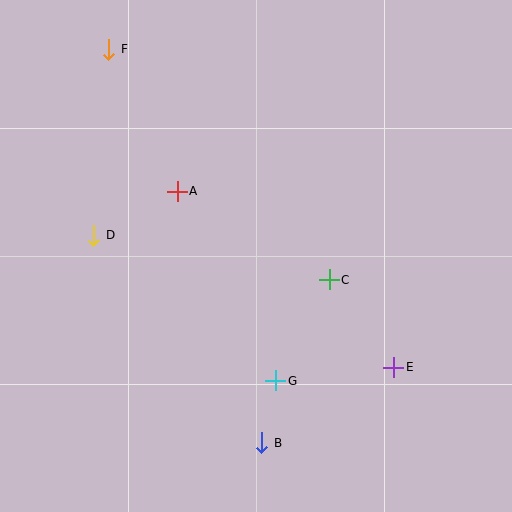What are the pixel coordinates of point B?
Point B is at (262, 443).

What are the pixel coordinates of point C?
Point C is at (329, 280).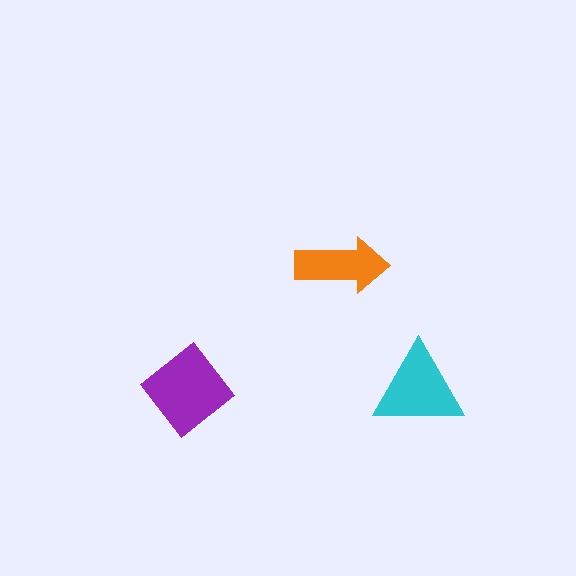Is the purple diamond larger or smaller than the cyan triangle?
Larger.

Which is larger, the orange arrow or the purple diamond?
The purple diamond.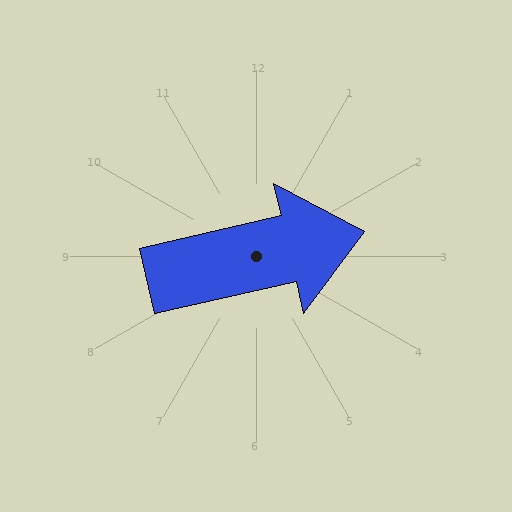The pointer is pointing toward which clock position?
Roughly 3 o'clock.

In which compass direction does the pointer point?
East.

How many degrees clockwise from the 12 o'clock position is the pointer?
Approximately 77 degrees.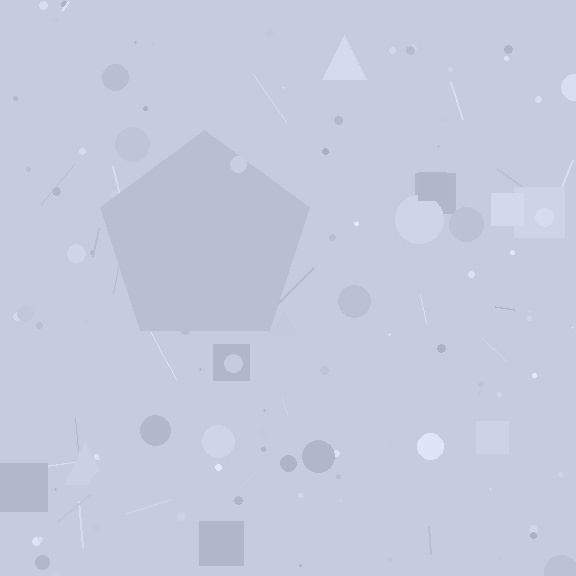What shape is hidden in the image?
A pentagon is hidden in the image.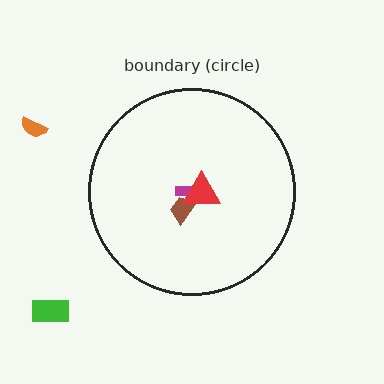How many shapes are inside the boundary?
3 inside, 2 outside.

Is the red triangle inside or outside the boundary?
Inside.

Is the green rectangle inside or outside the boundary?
Outside.